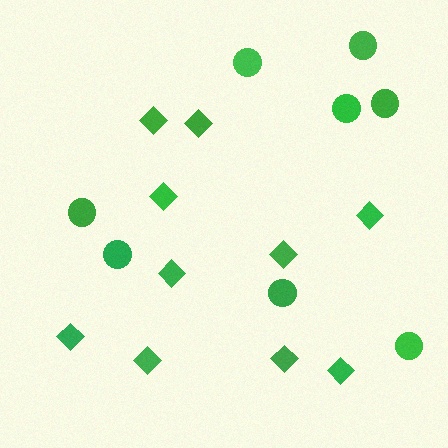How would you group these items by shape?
There are 2 groups: one group of circles (8) and one group of diamonds (10).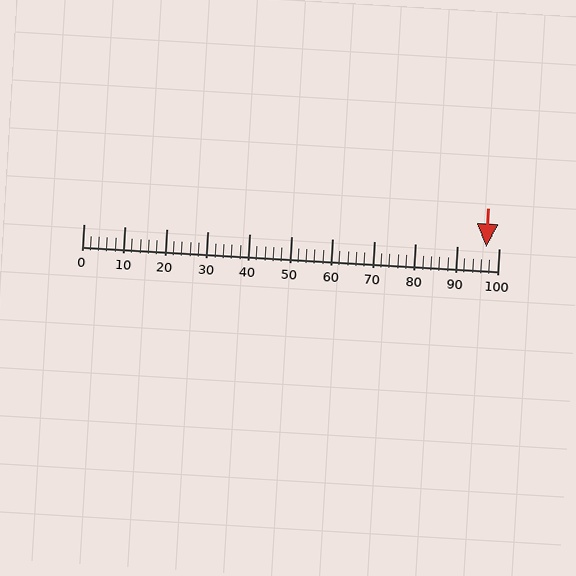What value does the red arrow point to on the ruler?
The red arrow points to approximately 97.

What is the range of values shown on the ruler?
The ruler shows values from 0 to 100.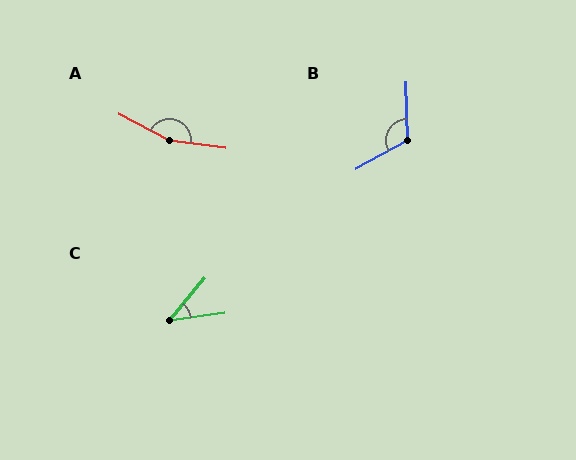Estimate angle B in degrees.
Approximately 117 degrees.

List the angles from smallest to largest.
C (43°), B (117°), A (159°).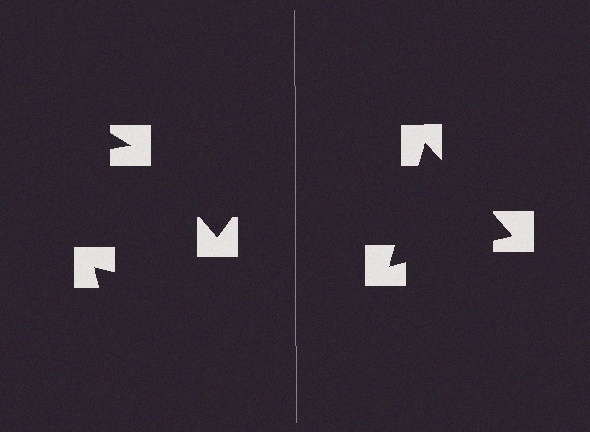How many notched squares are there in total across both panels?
6 — 3 on each side.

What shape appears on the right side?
An illusory triangle.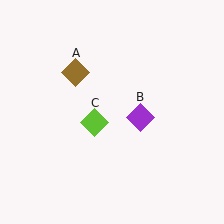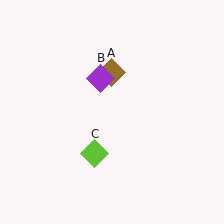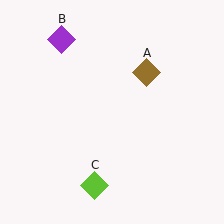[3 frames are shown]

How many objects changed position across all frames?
3 objects changed position: brown diamond (object A), purple diamond (object B), lime diamond (object C).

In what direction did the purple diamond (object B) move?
The purple diamond (object B) moved up and to the left.